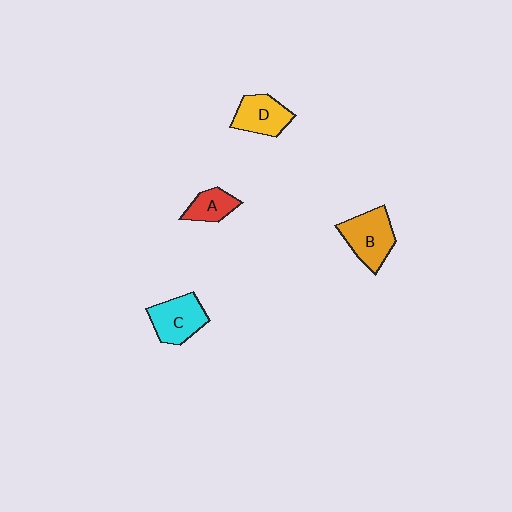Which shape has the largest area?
Shape B (orange).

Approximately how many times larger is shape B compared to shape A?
Approximately 1.7 times.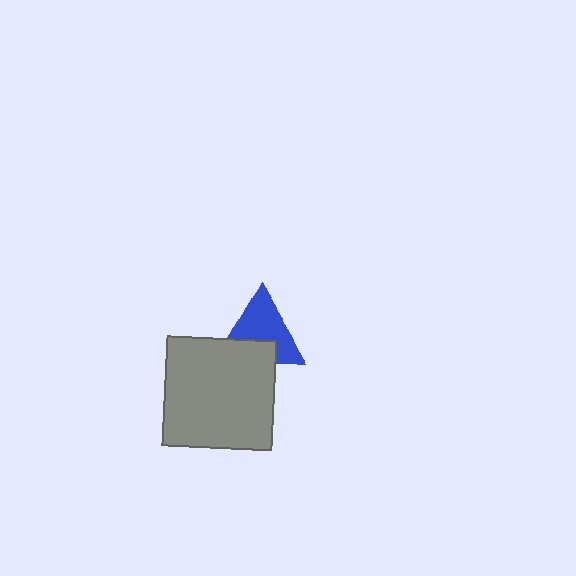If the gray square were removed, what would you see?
You would see the complete blue triangle.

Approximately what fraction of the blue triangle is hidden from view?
Roughly 33% of the blue triangle is hidden behind the gray square.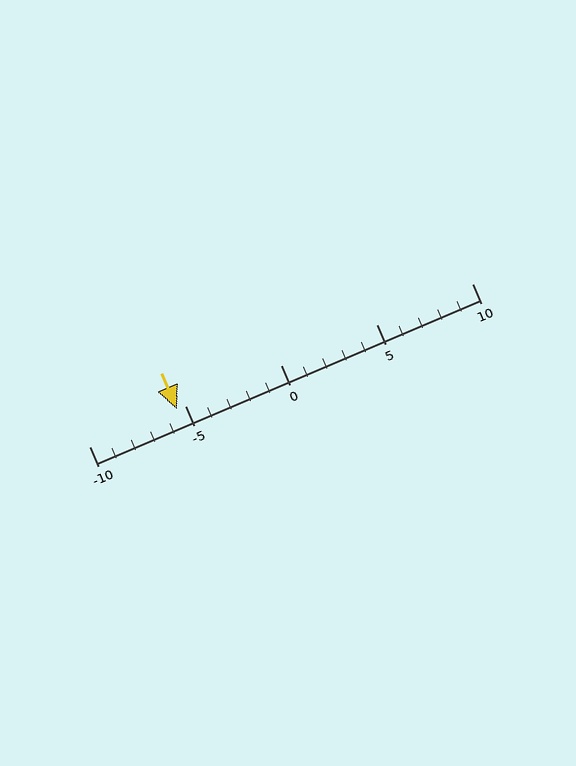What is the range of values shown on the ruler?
The ruler shows values from -10 to 10.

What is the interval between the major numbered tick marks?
The major tick marks are spaced 5 units apart.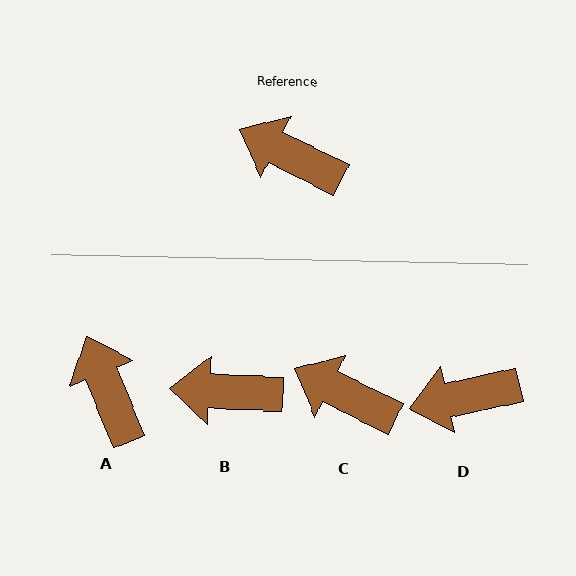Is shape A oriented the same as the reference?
No, it is off by about 41 degrees.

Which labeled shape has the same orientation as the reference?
C.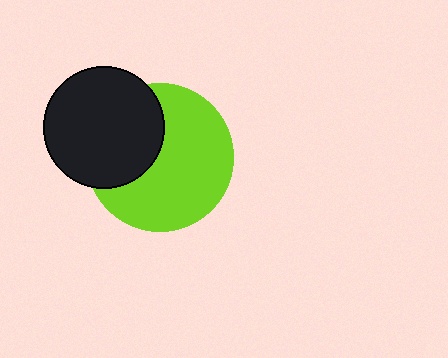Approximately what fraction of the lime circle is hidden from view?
Roughly 35% of the lime circle is hidden behind the black circle.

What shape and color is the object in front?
The object in front is a black circle.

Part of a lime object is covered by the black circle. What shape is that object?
It is a circle.